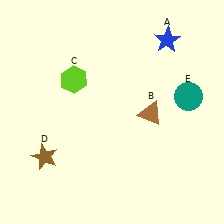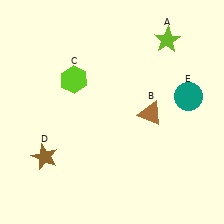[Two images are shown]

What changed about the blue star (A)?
In Image 1, A is blue. In Image 2, it changed to lime.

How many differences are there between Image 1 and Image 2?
There is 1 difference between the two images.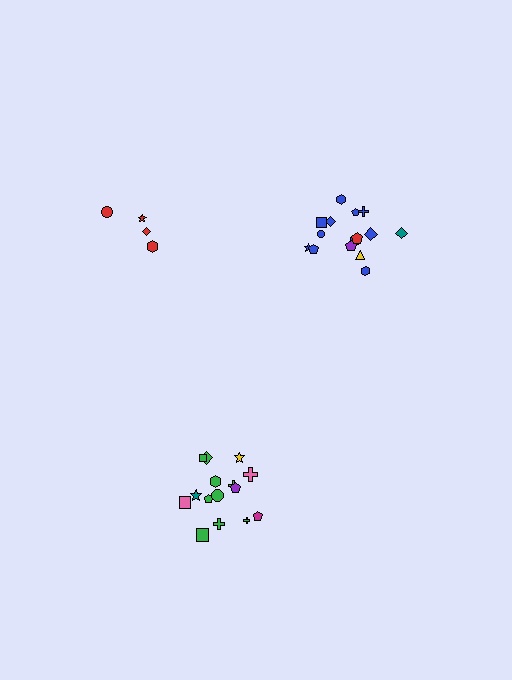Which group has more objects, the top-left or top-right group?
The top-right group.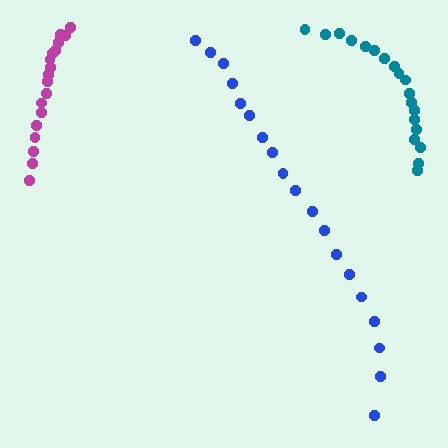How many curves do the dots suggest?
There are 3 distinct paths.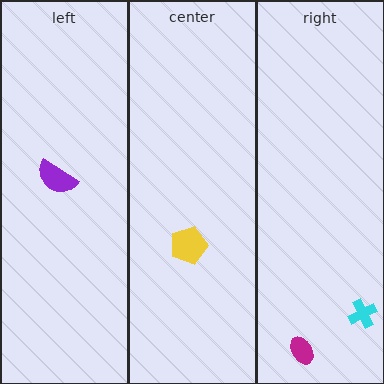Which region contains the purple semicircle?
The left region.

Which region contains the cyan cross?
The right region.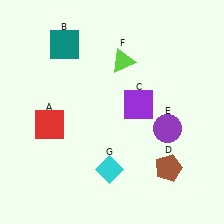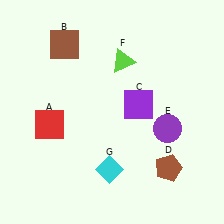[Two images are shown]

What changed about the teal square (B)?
In Image 1, B is teal. In Image 2, it changed to brown.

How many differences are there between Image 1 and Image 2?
There is 1 difference between the two images.